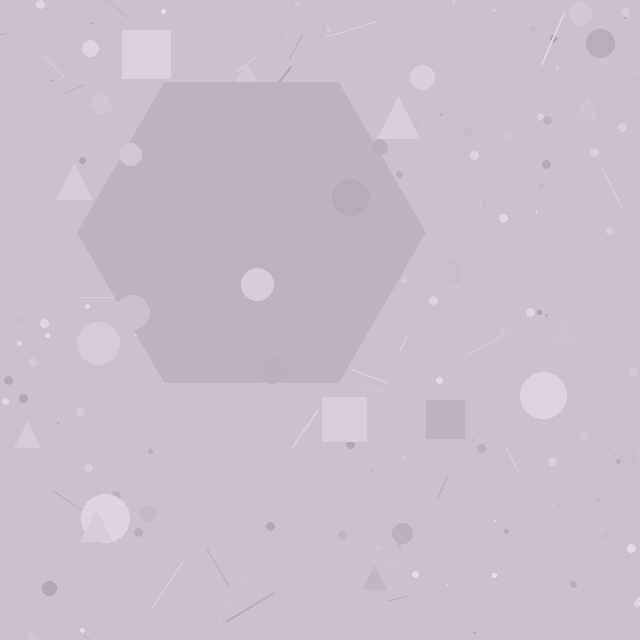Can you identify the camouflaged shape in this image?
The camouflaged shape is a hexagon.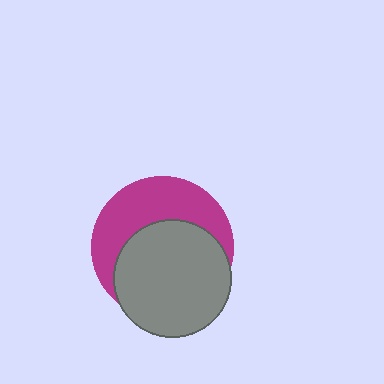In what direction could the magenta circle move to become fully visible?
The magenta circle could move up. That would shift it out from behind the gray circle entirely.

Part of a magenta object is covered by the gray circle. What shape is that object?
It is a circle.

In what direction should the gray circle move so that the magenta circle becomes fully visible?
The gray circle should move down. That is the shortest direction to clear the overlap and leave the magenta circle fully visible.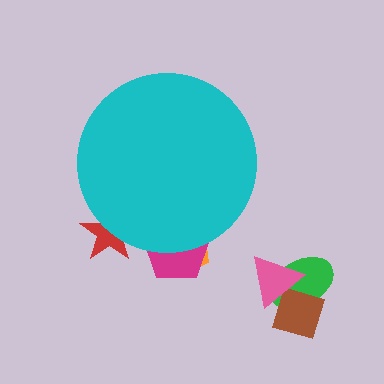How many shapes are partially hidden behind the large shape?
3 shapes are partially hidden.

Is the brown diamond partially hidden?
No, the brown diamond is fully visible.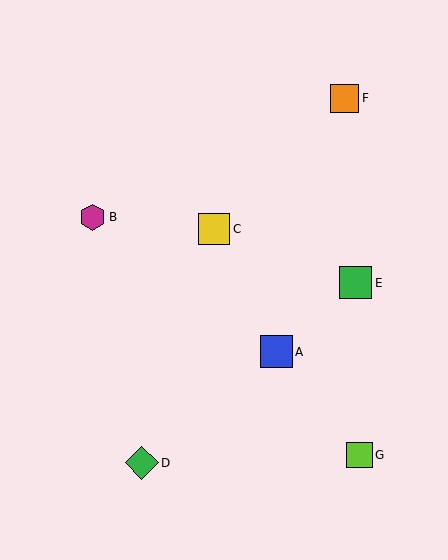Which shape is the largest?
The green diamond (labeled D) is the largest.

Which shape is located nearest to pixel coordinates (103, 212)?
The magenta hexagon (labeled B) at (93, 217) is nearest to that location.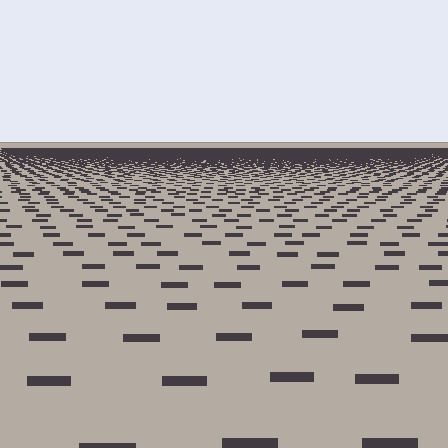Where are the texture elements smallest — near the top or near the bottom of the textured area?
Near the top.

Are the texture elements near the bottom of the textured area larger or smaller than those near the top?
Larger. Near the bottom, elements are closer to the viewer and appear at a bigger on-screen size.